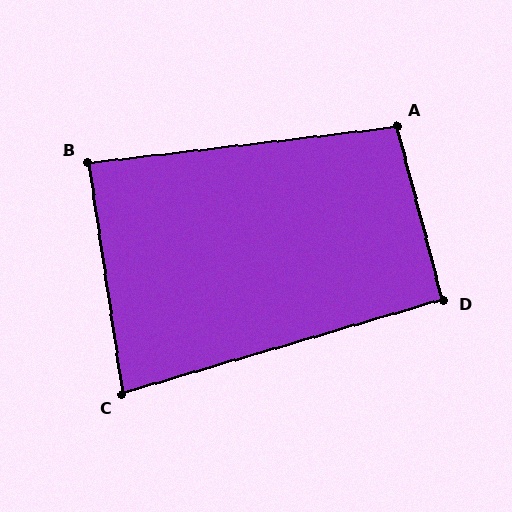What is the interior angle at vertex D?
Approximately 92 degrees (approximately right).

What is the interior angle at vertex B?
Approximately 88 degrees (approximately right).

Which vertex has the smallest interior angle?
C, at approximately 82 degrees.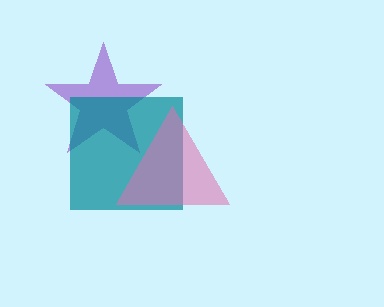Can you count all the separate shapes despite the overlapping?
Yes, there are 3 separate shapes.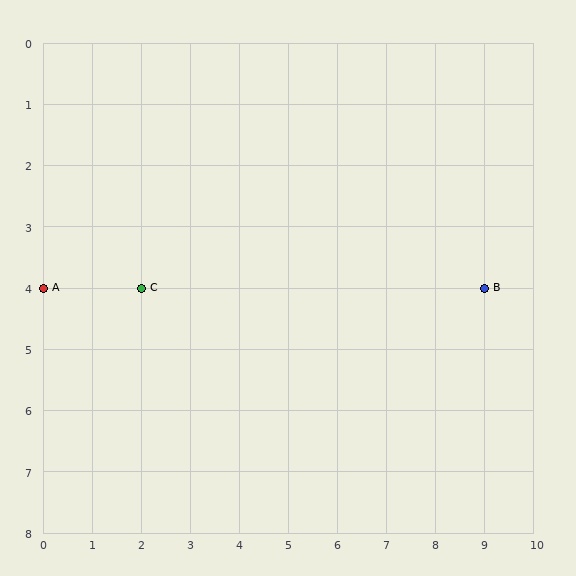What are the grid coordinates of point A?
Point A is at grid coordinates (0, 4).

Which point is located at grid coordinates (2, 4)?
Point C is at (2, 4).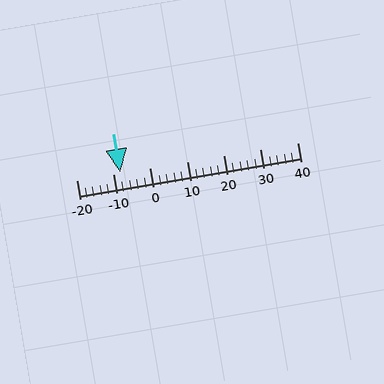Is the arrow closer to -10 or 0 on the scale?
The arrow is closer to -10.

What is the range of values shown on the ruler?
The ruler shows values from -20 to 40.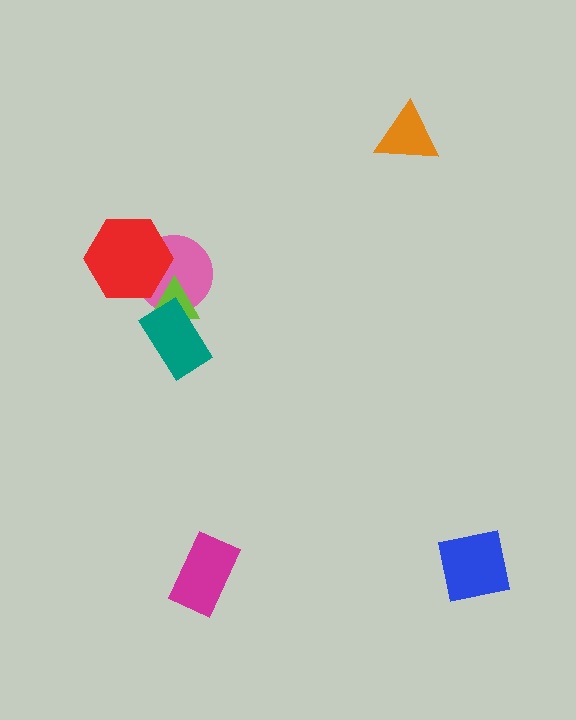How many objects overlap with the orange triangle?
0 objects overlap with the orange triangle.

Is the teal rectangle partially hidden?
No, no other shape covers it.